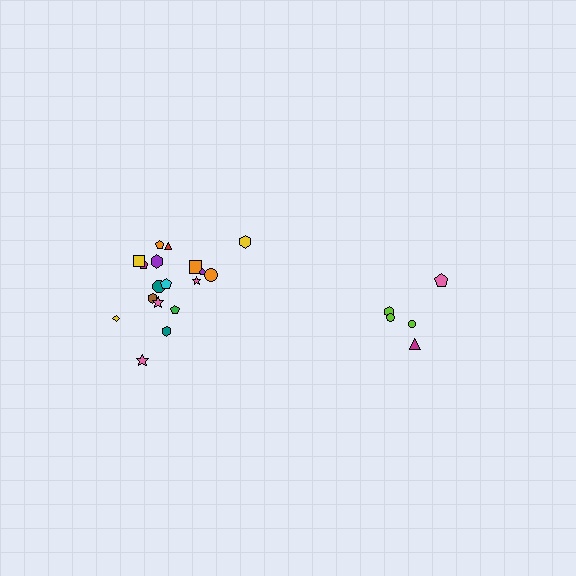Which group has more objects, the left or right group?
The left group.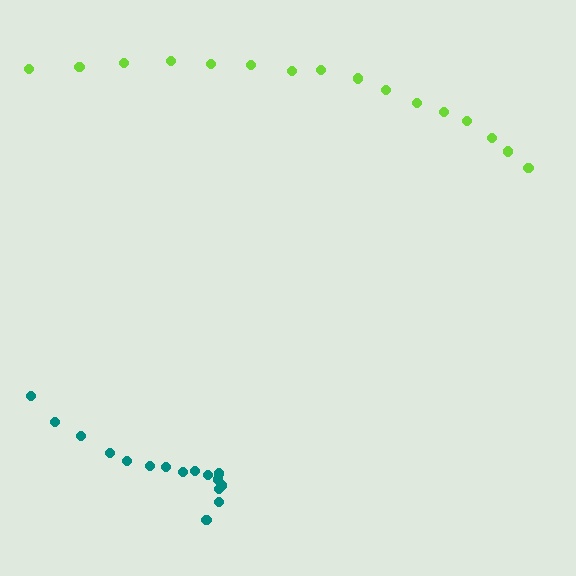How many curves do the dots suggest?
There are 2 distinct paths.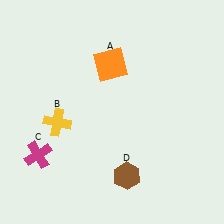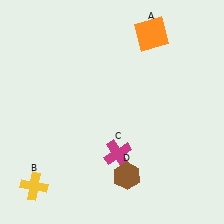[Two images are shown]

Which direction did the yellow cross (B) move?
The yellow cross (B) moved down.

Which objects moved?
The objects that moved are: the orange square (A), the yellow cross (B), the magenta cross (C).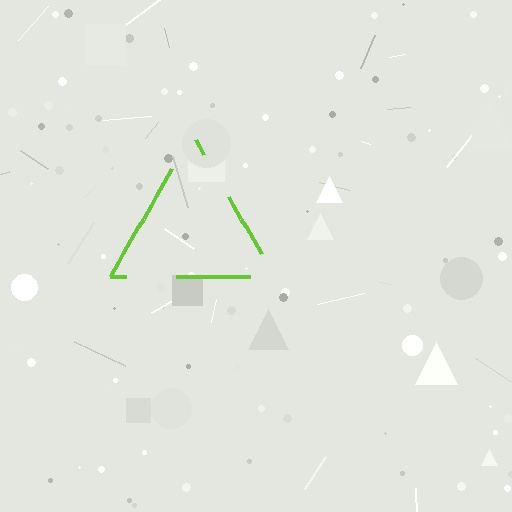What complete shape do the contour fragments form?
The contour fragments form a triangle.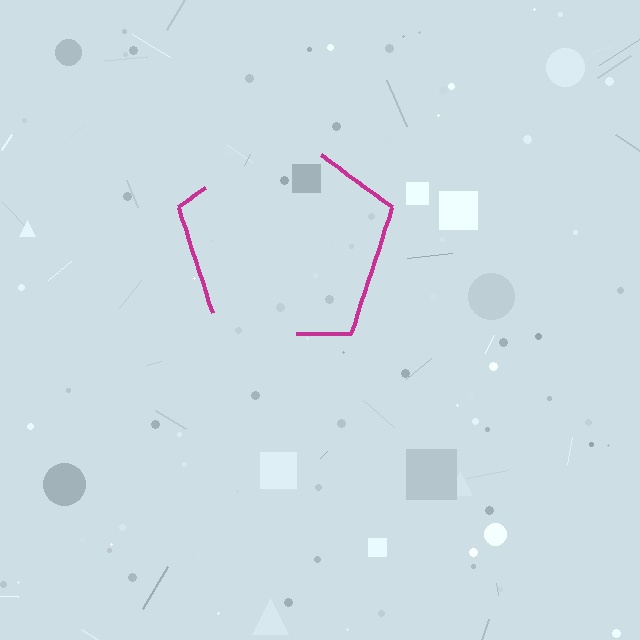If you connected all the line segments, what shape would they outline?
They would outline a pentagon.